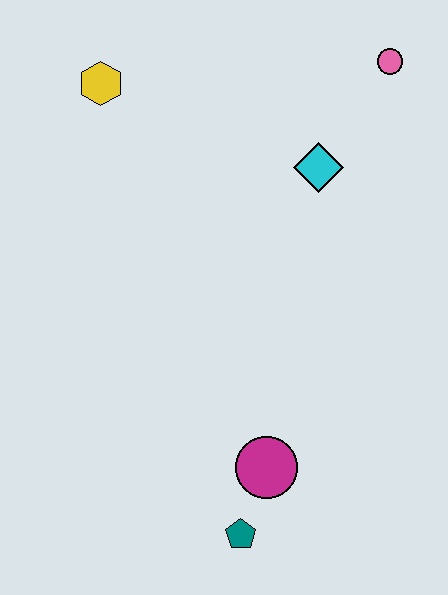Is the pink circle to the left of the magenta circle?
No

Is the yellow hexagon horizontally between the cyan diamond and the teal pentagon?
No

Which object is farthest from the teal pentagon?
The pink circle is farthest from the teal pentagon.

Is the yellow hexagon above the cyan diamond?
Yes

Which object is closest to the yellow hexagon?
The cyan diamond is closest to the yellow hexagon.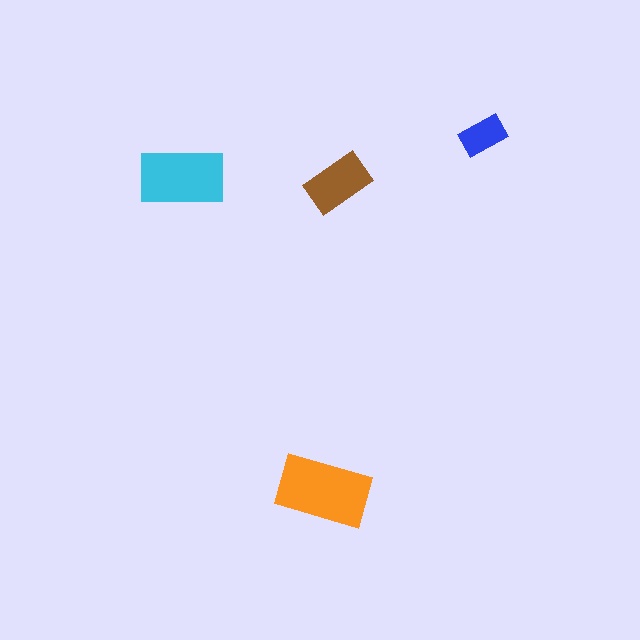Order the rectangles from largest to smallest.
the orange one, the cyan one, the brown one, the blue one.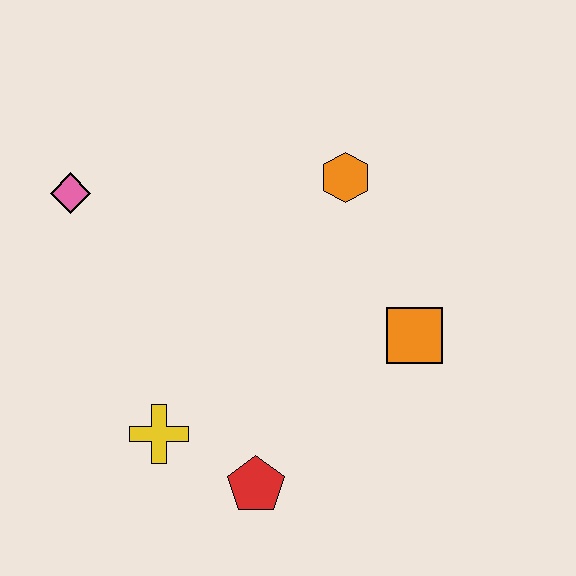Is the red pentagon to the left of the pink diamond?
No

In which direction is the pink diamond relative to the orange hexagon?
The pink diamond is to the left of the orange hexagon.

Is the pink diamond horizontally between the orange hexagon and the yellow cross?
No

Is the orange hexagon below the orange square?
No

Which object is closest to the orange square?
The orange hexagon is closest to the orange square.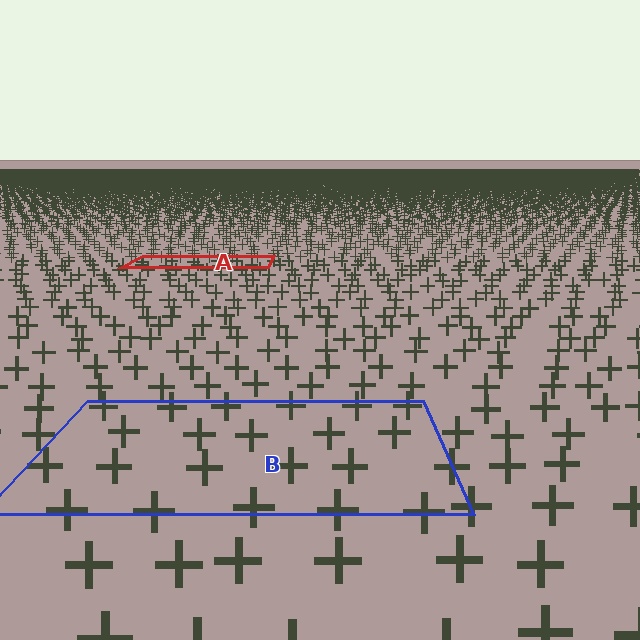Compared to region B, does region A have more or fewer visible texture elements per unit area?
Region A has more texture elements per unit area — they are packed more densely because it is farther away.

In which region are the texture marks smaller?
The texture marks are smaller in region A, because it is farther away.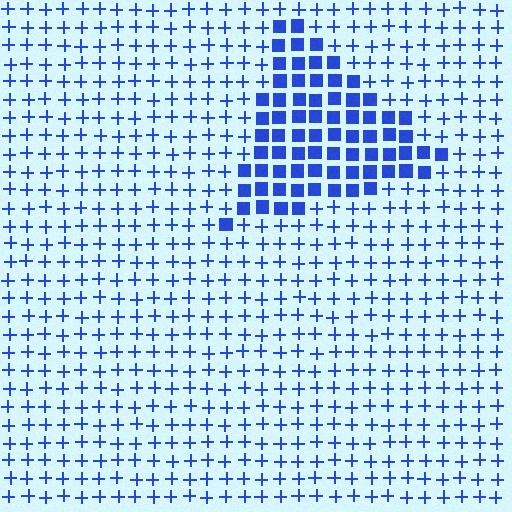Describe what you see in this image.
The image is filled with small blue elements arranged in a uniform grid. A triangle-shaped region contains squares, while the surrounding area contains plus signs. The boundary is defined purely by the change in element shape.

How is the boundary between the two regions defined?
The boundary is defined by a change in element shape: squares inside vs. plus signs outside. All elements share the same color and spacing.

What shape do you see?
I see a triangle.